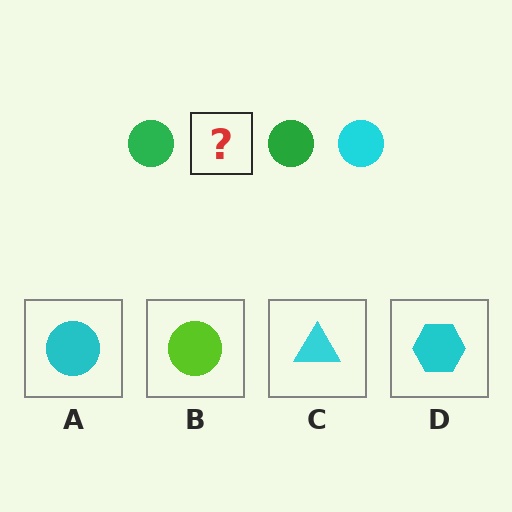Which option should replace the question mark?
Option A.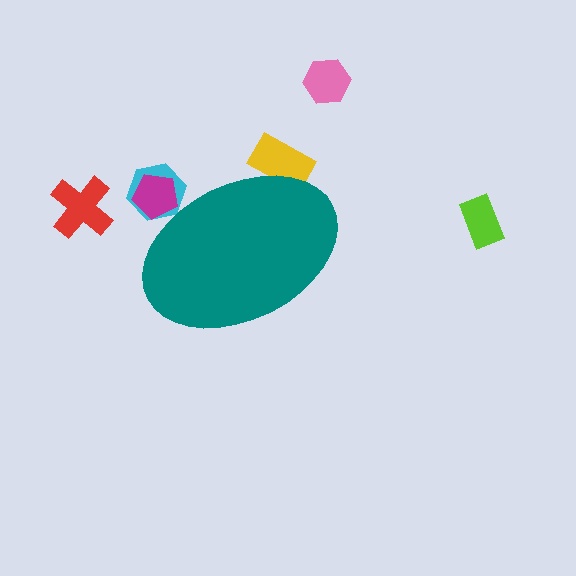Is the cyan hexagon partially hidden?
Yes, the cyan hexagon is partially hidden behind the teal ellipse.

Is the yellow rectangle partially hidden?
Yes, the yellow rectangle is partially hidden behind the teal ellipse.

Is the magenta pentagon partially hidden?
Yes, the magenta pentagon is partially hidden behind the teal ellipse.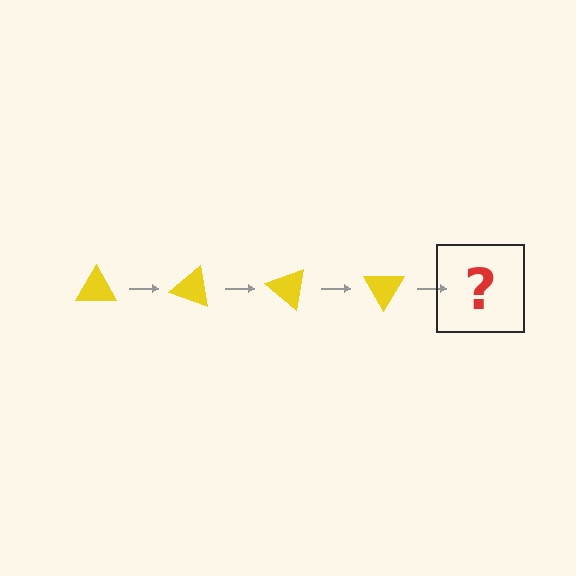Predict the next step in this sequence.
The next step is a yellow triangle rotated 80 degrees.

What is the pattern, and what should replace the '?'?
The pattern is that the triangle rotates 20 degrees each step. The '?' should be a yellow triangle rotated 80 degrees.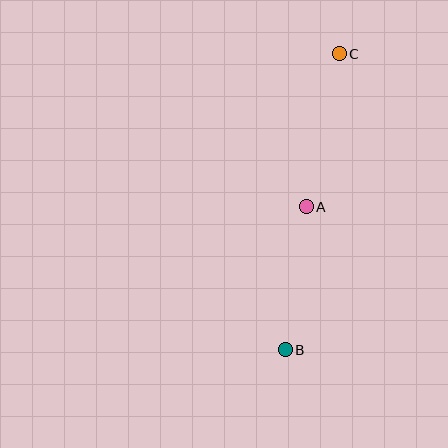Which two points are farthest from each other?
Points B and C are farthest from each other.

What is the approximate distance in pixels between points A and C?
The distance between A and C is approximately 157 pixels.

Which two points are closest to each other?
Points A and B are closest to each other.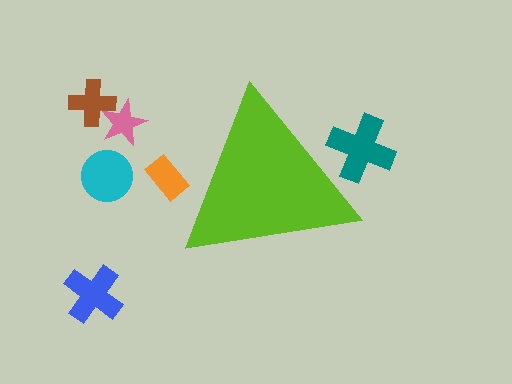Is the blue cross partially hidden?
No, the blue cross is fully visible.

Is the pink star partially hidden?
No, the pink star is fully visible.